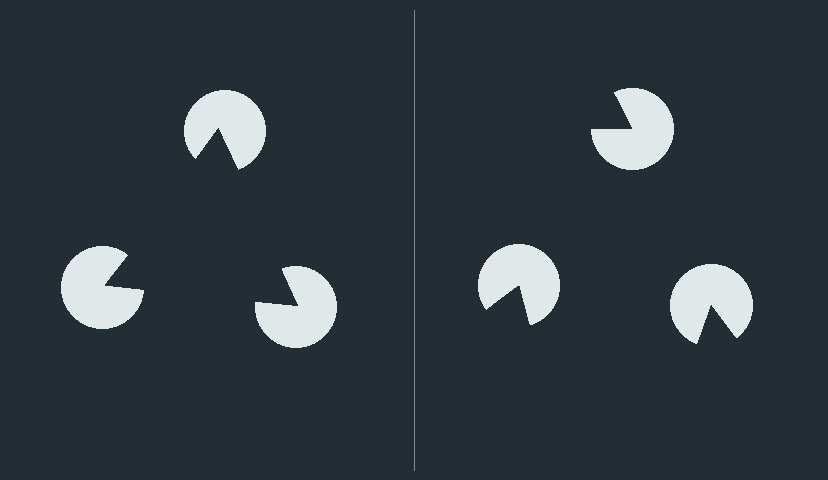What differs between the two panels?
The pac-man discs are positioned identically on both sides; only the wedge orientations differ. On the left they align to a triangle; on the right they are misaligned.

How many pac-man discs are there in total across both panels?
6 — 3 on each side.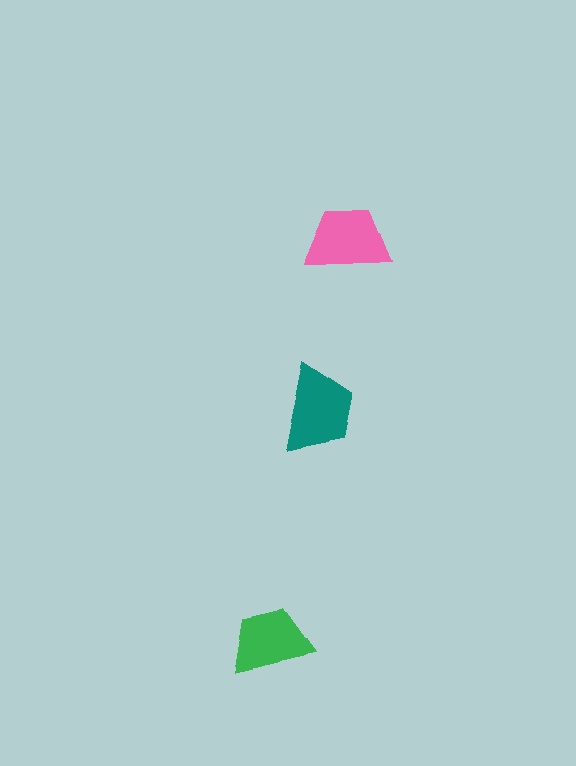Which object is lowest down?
The green trapezoid is bottommost.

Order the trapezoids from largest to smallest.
the teal one, the pink one, the green one.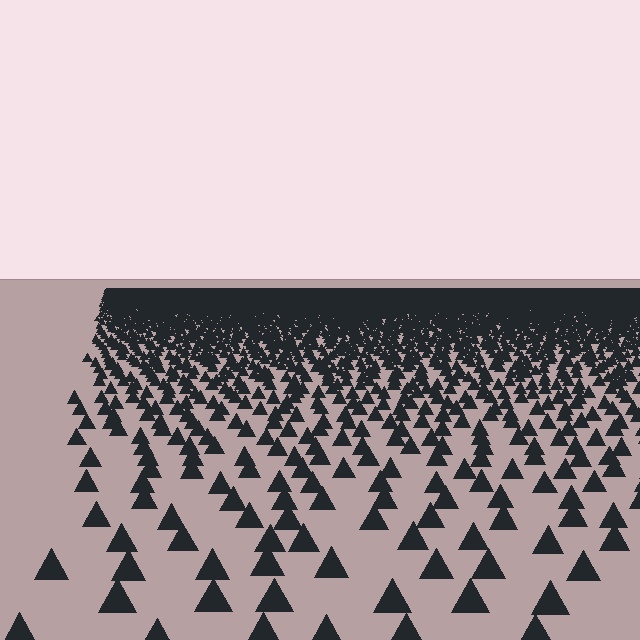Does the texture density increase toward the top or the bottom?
Density increases toward the top.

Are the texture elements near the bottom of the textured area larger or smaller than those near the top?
Larger. Near the bottom, elements are closer to the viewer and appear at a bigger on-screen size.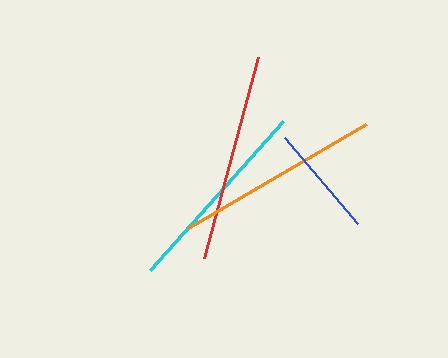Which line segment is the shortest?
The blue line is the shortest at approximately 113 pixels.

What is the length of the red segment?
The red segment is approximately 209 pixels long.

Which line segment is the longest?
The red line is the longest at approximately 209 pixels.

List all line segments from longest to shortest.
From longest to shortest: red, orange, cyan, blue.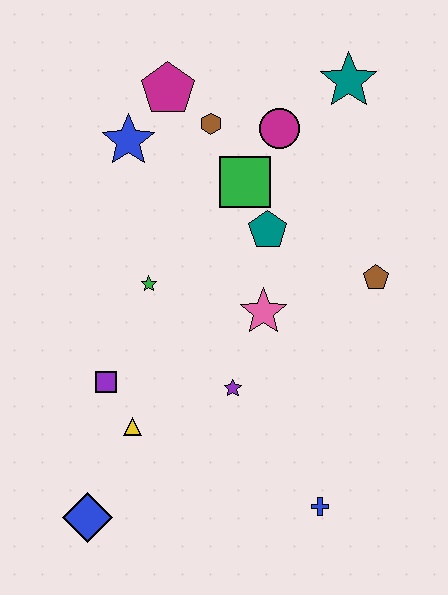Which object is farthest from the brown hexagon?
The blue diamond is farthest from the brown hexagon.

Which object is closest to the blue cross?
The purple star is closest to the blue cross.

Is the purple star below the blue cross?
No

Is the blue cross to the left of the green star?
No